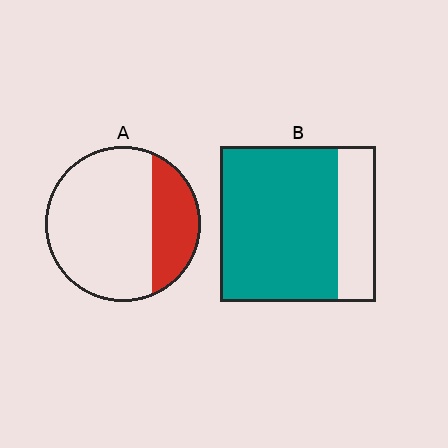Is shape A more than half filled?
No.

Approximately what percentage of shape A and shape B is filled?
A is approximately 25% and B is approximately 75%.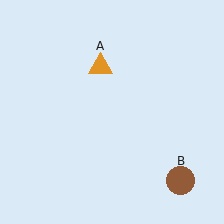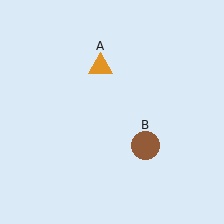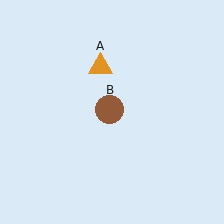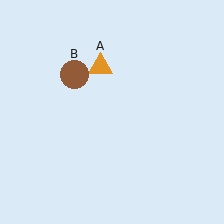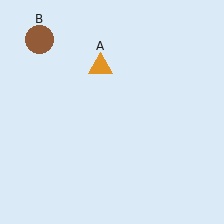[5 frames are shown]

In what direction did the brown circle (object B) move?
The brown circle (object B) moved up and to the left.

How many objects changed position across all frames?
1 object changed position: brown circle (object B).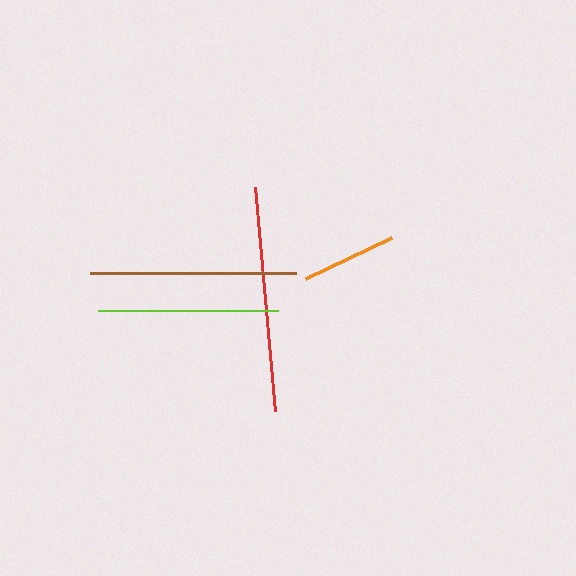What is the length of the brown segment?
The brown segment is approximately 206 pixels long.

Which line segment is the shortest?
The orange line is the shortest at approximately 96 pixels.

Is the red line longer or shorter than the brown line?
The red line is longer than the brown line.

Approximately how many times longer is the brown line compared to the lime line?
The brown line is approximately 1.1 times the length of the lime line.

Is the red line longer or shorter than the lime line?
The red line is longer than the lime line.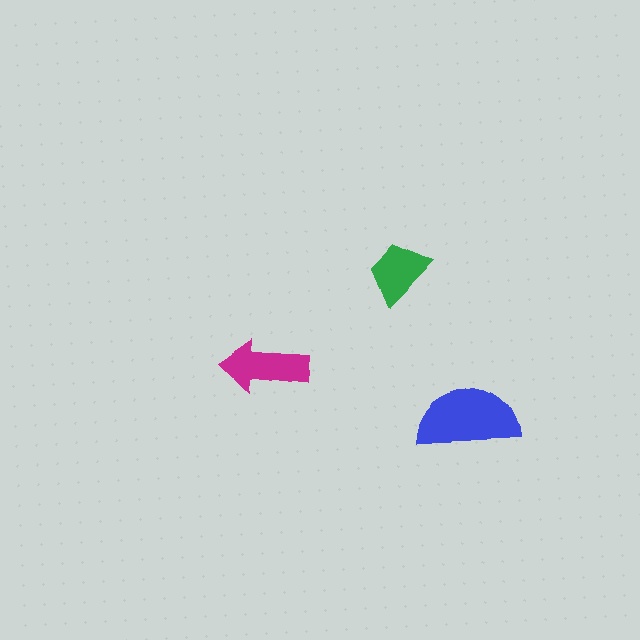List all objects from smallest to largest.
The green trapezoid, the magenta arrow, the blue semicircle.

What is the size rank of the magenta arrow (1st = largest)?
2nd.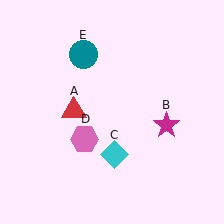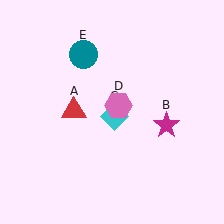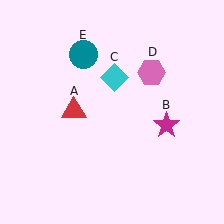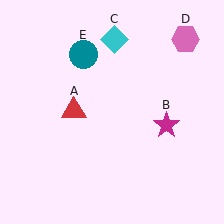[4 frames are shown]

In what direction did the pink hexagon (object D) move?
The pink hexagon (object D) moved up and to the right.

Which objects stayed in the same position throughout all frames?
Red triangle (object A) and magenta star (object B) and teal circle (object E) remained stationary.